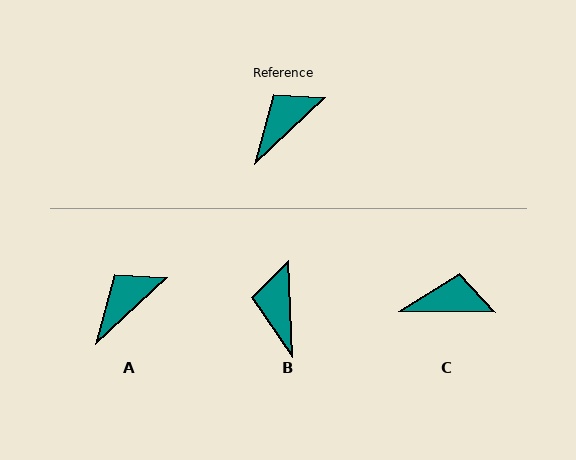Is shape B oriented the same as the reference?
No, it is off by about 49 degrees.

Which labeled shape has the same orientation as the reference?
A.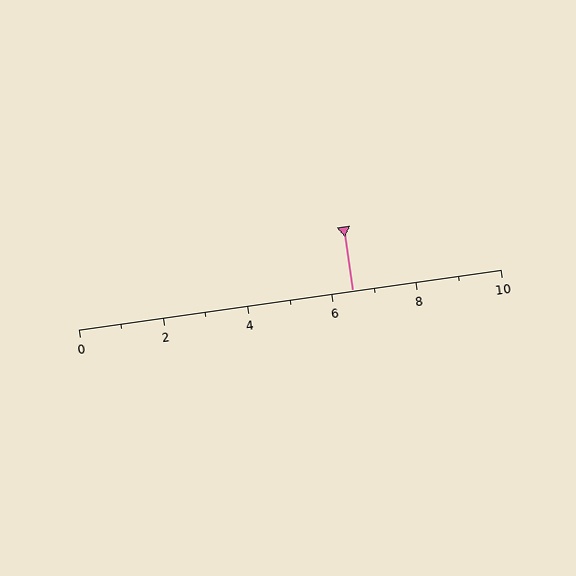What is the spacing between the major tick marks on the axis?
The major ticks are spaced 2 apart.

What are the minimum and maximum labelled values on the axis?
The axis runs from 0 to 10.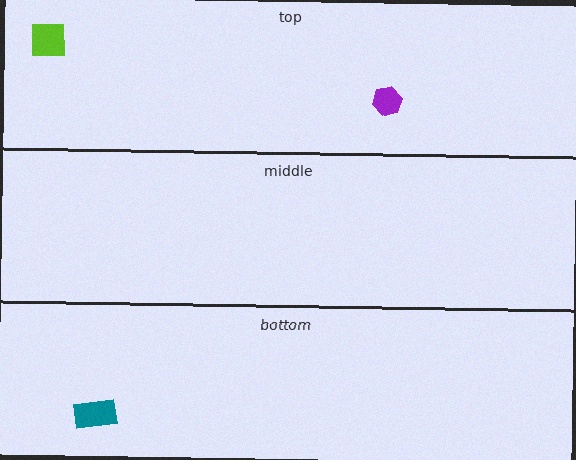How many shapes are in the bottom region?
1.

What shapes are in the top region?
The lime square, the purple hexagon.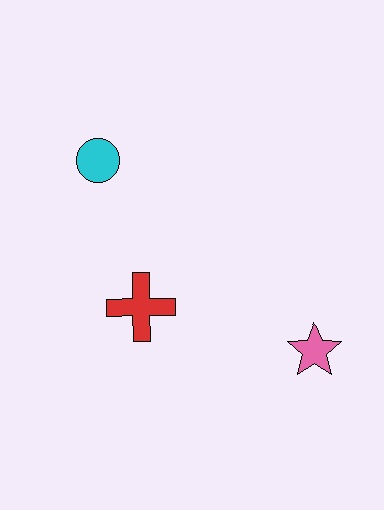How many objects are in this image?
There are 3 objects.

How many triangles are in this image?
There are no triangles.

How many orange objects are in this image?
There are no orange objects.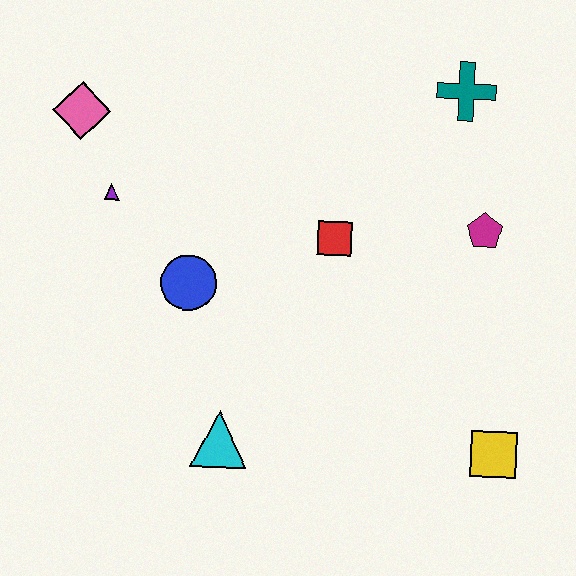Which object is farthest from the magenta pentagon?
The pink diamond is farthest from the magenta pentagon.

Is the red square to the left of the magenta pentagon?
Yes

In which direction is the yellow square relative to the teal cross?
The yellow square is below the teal cross.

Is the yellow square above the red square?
No